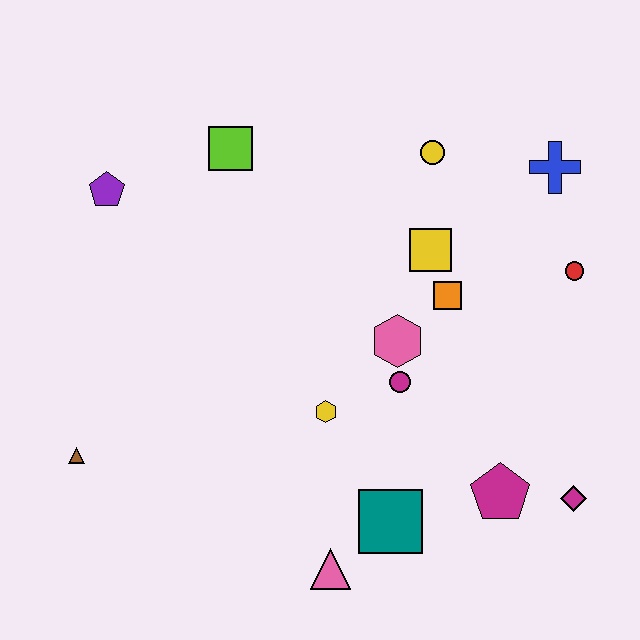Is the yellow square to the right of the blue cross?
No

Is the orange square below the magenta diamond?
No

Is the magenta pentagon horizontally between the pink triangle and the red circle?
Yes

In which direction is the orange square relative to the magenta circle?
The orange square is above the magenta circle.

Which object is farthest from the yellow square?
The brown triangle is farthest from the yellow square.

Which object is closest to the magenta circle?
The pink hexagon is closest to the magenta circle.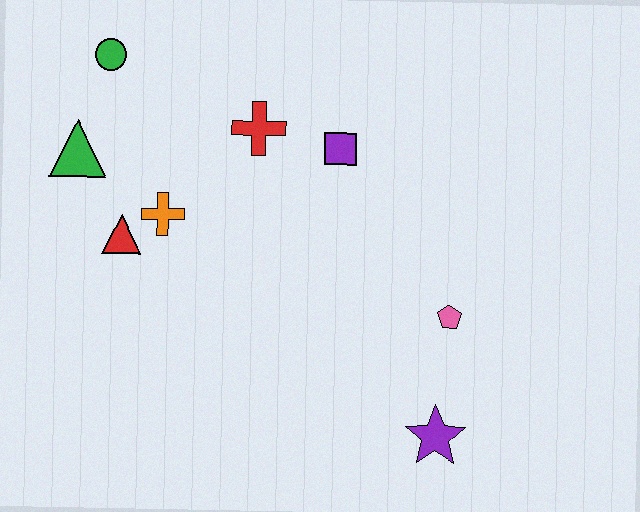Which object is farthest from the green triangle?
The purple star is farthest from the green triangle.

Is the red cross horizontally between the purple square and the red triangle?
Yes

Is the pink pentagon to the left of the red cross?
No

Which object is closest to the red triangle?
The orange cross is closest to the red triangle.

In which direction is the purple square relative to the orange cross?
The purple square is to the right of the orange cross.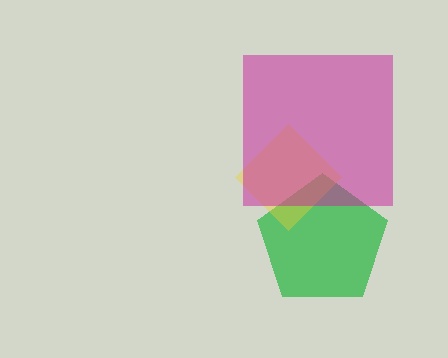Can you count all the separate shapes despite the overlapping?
Yes, there are 3 separate shapes.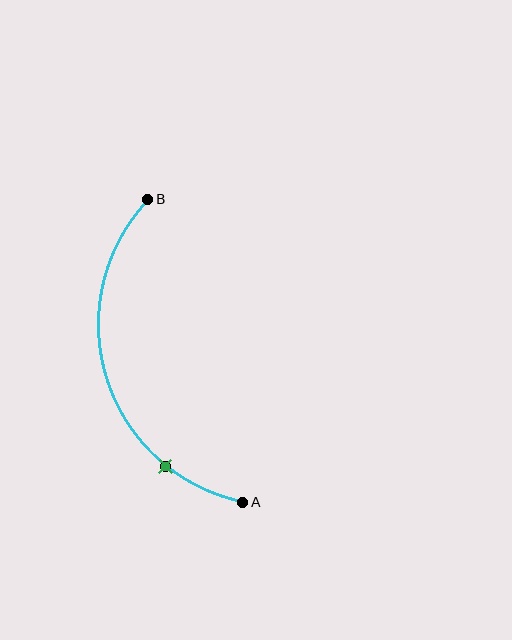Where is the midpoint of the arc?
The arc midpoint is the point on the curve farthest from the straight line joining A and B. It sits to the left of that line.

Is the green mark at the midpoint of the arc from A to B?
No. The green mark lies on the arc but is closer to endpoint A. The arc midpoint would be at the point on the curve equidistant along the arc from both A and B.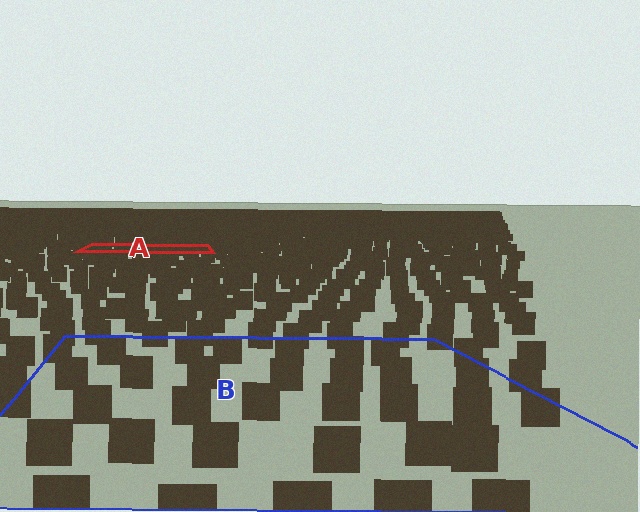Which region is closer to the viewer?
Region B is closer. The texture elements there are larger and more spread out.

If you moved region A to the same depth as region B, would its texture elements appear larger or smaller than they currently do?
They would appear larger. At a closer depth, the same texture elements are projected at a bigger on-screen size.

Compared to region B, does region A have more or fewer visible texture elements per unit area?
Region A has more texture elements per unit area — they are packed more densely because it is farther away.